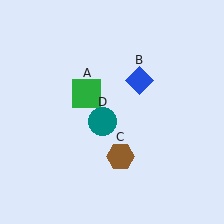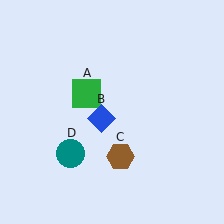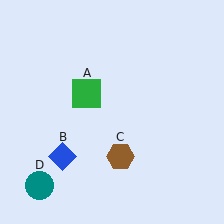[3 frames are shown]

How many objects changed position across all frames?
2 objects changed position: blue diamond (object B), teal circle (object D).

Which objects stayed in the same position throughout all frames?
Green square (object A) and brown hexagon (object C) remained stationary.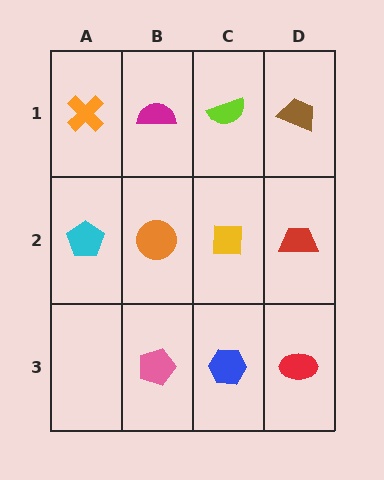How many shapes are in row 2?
4 shapes.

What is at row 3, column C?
A blue hexagon.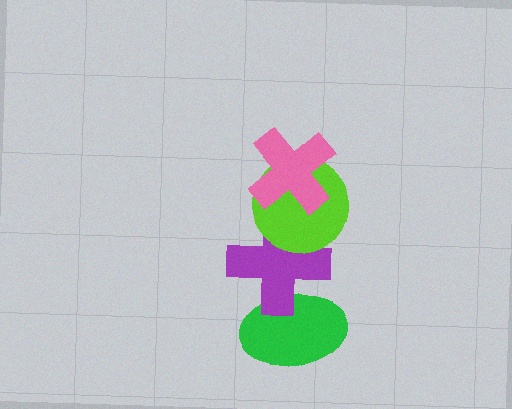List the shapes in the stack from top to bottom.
From top to bottom: the pink cross, the lime circle, the purple cross, the green ellipse.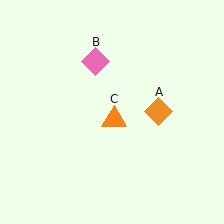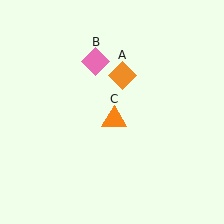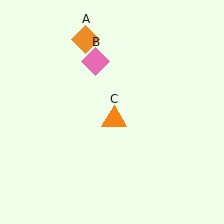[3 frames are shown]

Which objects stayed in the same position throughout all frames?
Pink diamond (object B) and orange triangle (object C) remained stationary.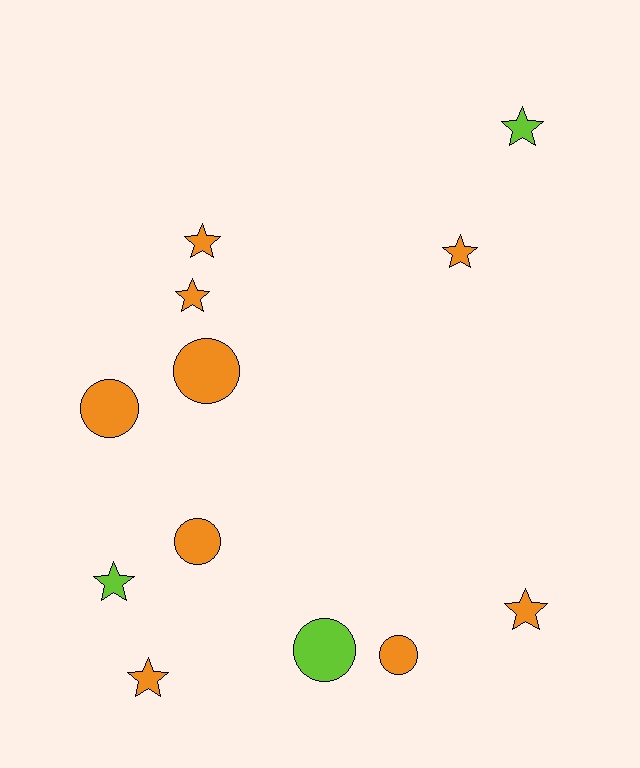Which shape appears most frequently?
Star, with 7 objects.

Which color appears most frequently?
Orange, with 9 objects.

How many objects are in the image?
There are 12 objects.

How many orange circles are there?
There are 4 orange circles.